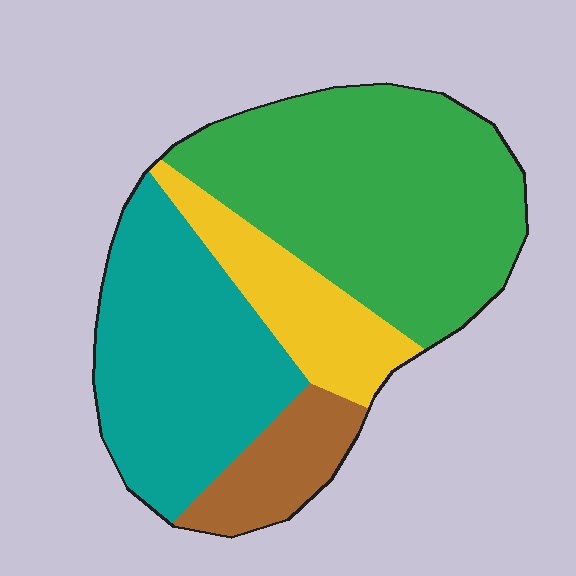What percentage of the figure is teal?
Teal takes up about one third (1/3) of the figure.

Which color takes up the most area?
Green, at roughly 45%.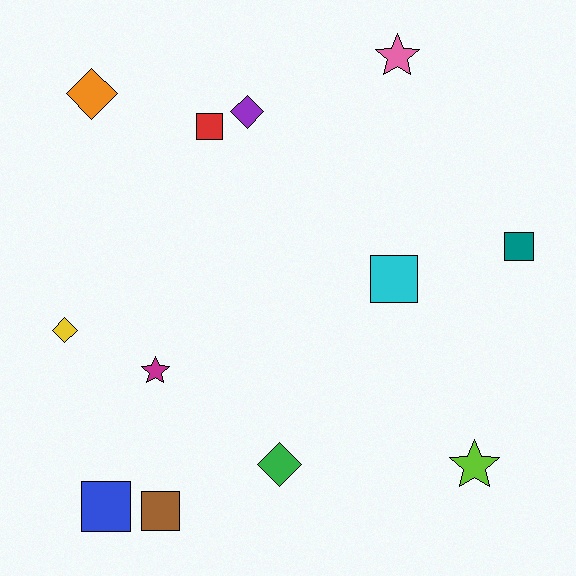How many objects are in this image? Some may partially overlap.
There are 12 objects.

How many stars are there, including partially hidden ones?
There are 3 stars.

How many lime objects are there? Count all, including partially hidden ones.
There is 1 lime object.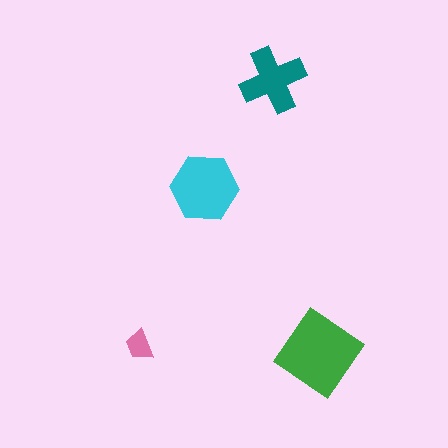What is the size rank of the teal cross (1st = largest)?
3rd.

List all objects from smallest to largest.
The pink trapezoid, the teal cross, the cyan hexagon, the green diamond.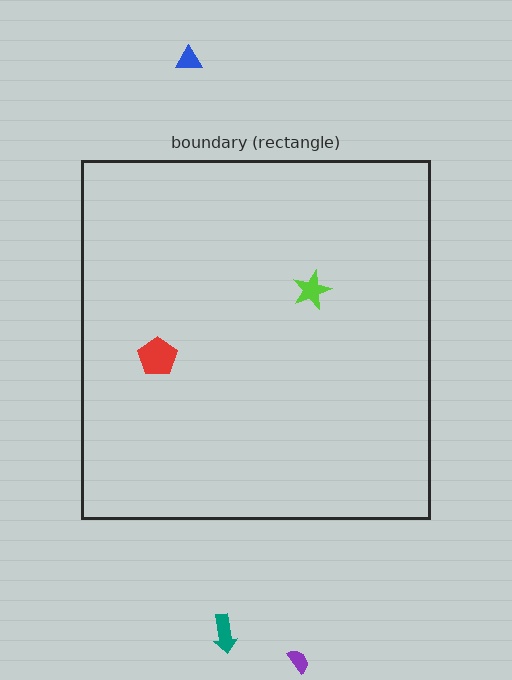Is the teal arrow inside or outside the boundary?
Outside.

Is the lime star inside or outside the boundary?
Inside.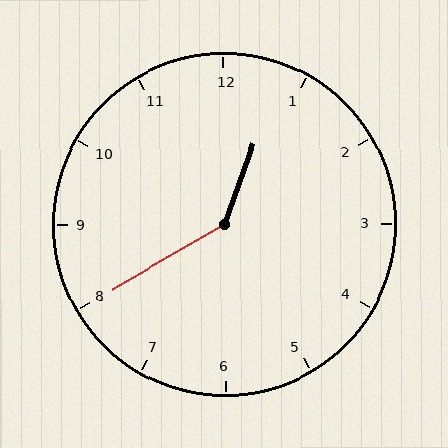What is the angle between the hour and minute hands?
Approximately 140 degrees.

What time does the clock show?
12:40.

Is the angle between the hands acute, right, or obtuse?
It is obtuse.